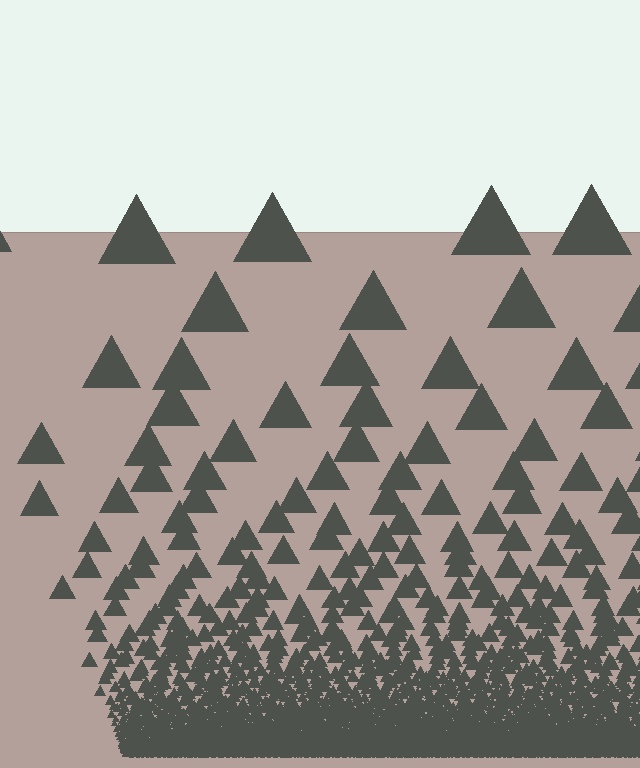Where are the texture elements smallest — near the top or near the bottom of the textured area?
Near the bottom.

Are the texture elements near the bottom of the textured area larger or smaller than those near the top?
Smaller. The gradient is inverted — elements near the bottom are smaller and denser.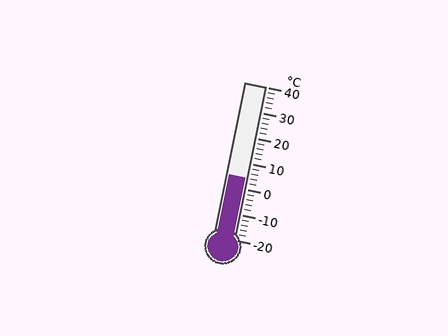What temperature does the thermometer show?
The thermometer shows approximately 4°C.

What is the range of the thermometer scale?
The thermometer scale ranges from -20°C to 40°C.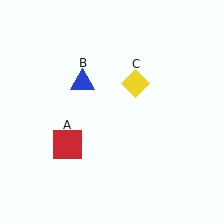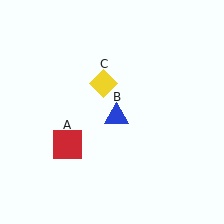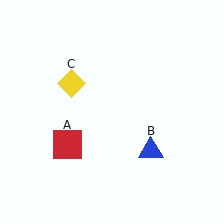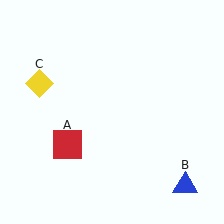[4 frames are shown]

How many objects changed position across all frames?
2 objects changed position: blue triangle (object B), yellow diamond (object C).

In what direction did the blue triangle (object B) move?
The blue triangle (object B) moved down and to the right.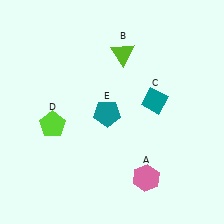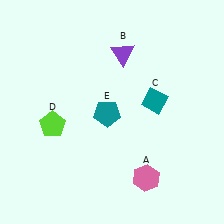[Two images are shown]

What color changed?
The triangle (B) changed from lime in Image 1 to purple in Image 2.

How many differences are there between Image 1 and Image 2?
There is 1 difference between the two images.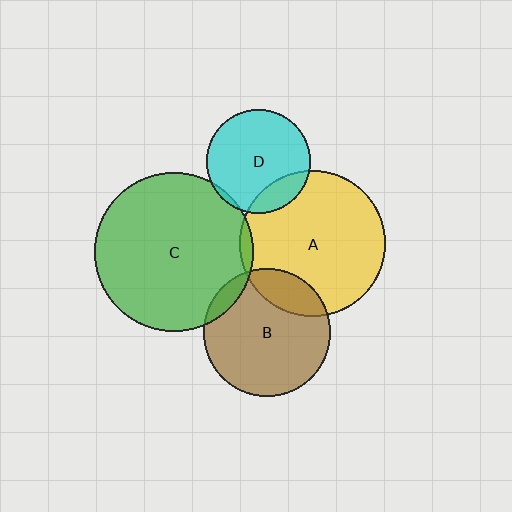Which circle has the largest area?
Circle C (green).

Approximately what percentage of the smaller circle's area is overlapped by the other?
Approximately 10%.